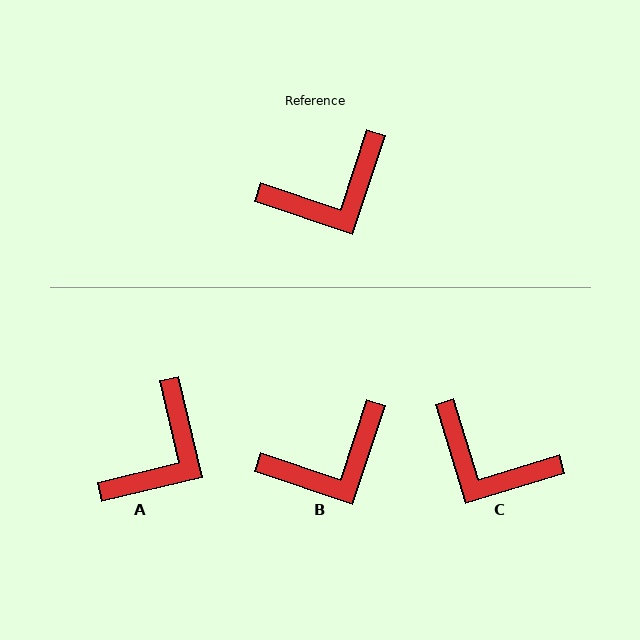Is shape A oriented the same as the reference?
No, it is off by about 32 degrees.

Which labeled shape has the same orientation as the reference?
B.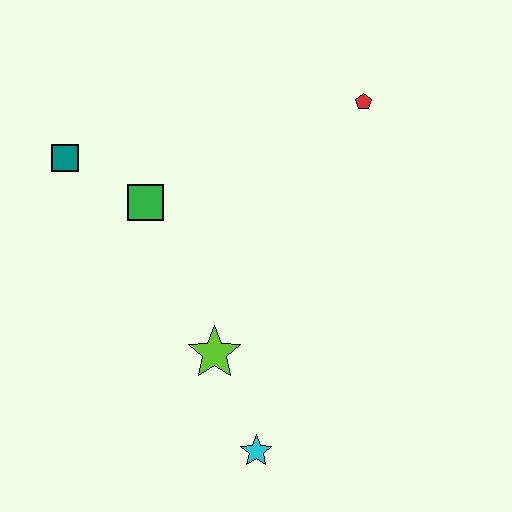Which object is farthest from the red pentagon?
The cyan star is farthest from the red pentagon.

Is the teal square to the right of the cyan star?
No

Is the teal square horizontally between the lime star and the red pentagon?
No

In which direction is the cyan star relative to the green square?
The cyan star is below the green square.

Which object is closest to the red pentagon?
The green square is closest to the red pentagon.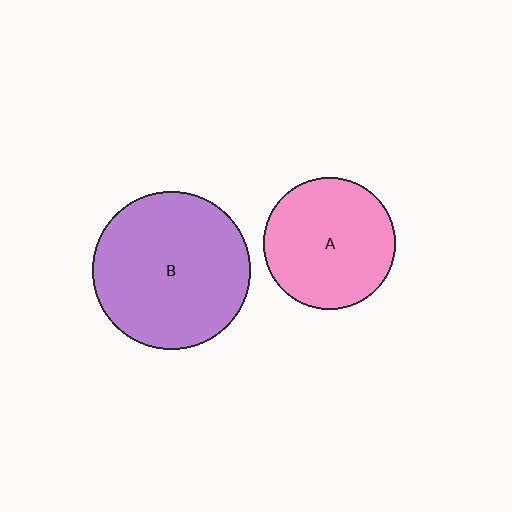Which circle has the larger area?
Circle B (purple).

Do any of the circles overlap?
No, none of the circles overlap.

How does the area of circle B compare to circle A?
Approximately 1.4 times.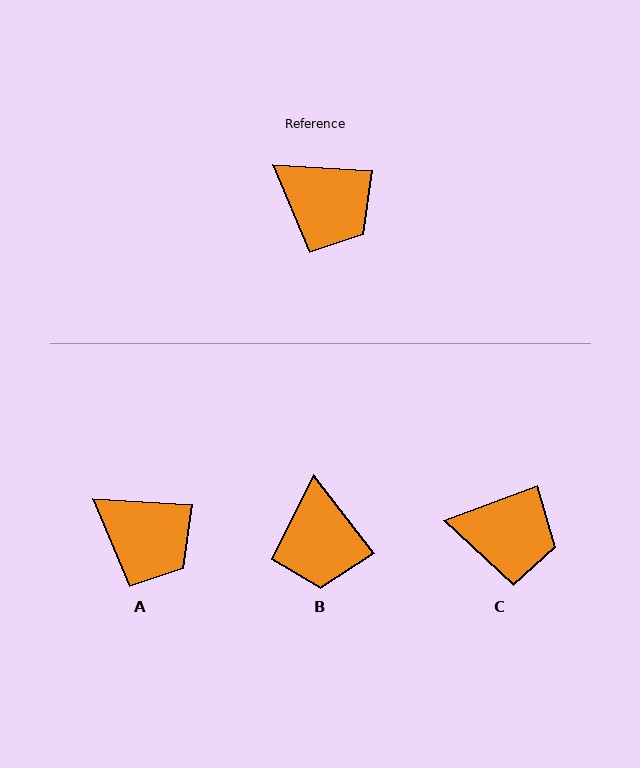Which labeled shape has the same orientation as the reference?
A.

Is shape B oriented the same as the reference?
No, it is off by about 49 degrees.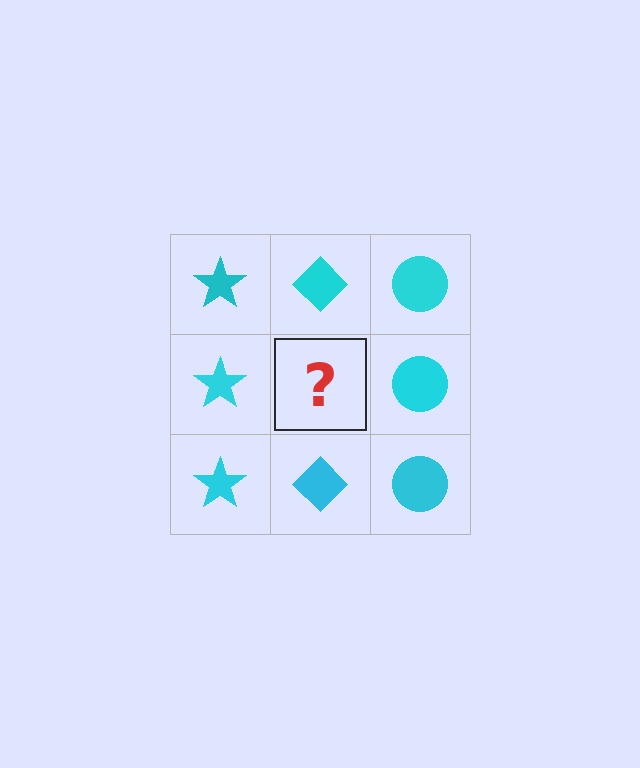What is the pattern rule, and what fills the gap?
The rule is that each column has a consistent shape. The gap should be filled with a cyan diamond.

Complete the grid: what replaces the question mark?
The question mark should be replaced with a cyan diamond.